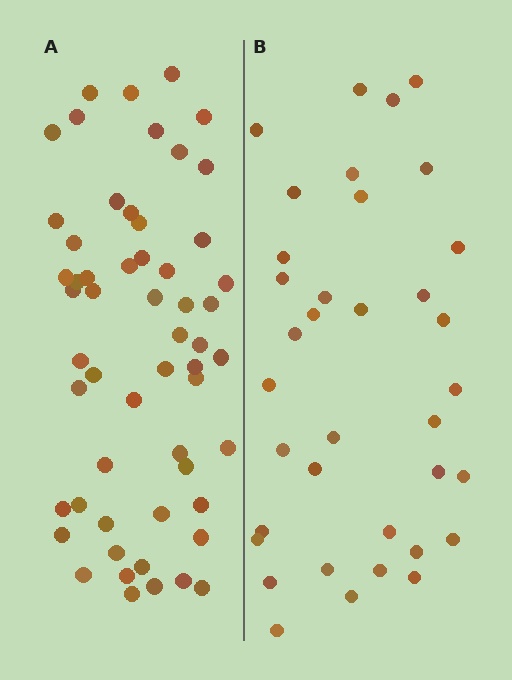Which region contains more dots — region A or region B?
Region A (the left region) has more dots.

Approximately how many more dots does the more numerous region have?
Region A has approximately 20 more dots than region B.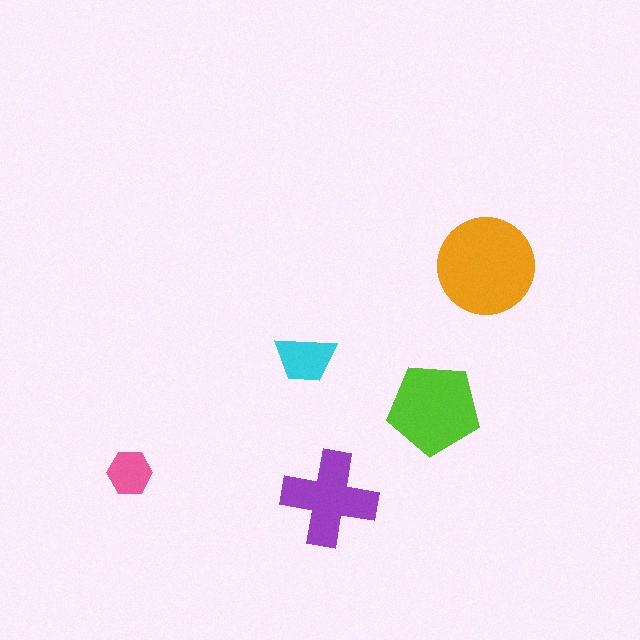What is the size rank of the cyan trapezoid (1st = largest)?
4th.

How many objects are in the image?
There are 5 objects in the image.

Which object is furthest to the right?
The orange circle is rightmost.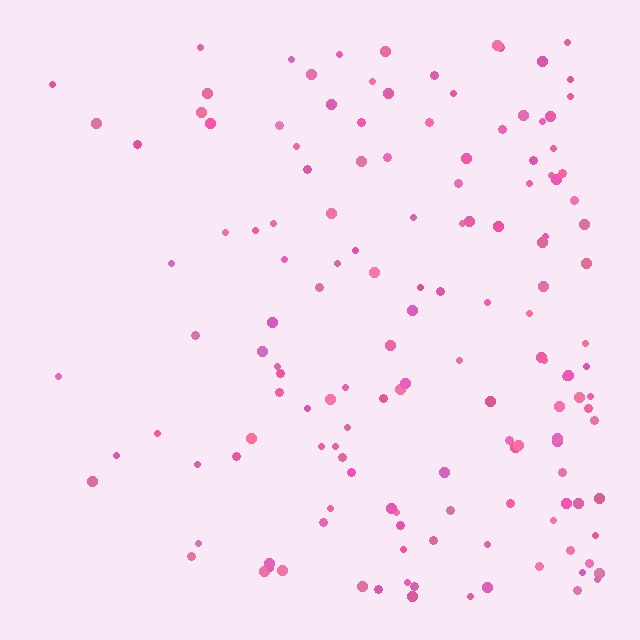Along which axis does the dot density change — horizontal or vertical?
Horizontal.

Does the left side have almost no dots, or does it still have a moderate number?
Still a moderate number, just noticeably fewer than the right.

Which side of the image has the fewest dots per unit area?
The left.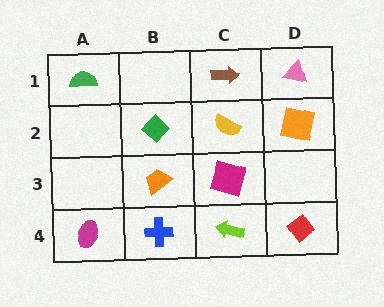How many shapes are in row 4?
4 shapes.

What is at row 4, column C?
A lime arrow.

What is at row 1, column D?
A pink triangle.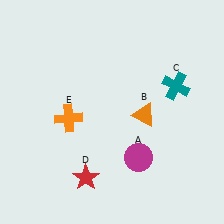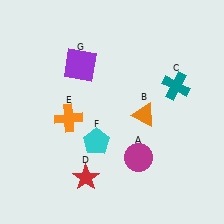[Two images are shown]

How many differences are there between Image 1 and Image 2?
There are 2 differences between the two images.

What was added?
A cyan pentagon (F), a purple square (G) were added in Image 2.